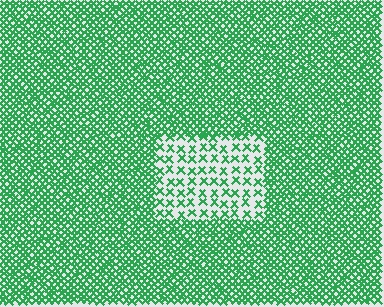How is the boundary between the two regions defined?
The boundary is defined by a change in element density (approximately 2.9x ratio). All elements are the same color, size, and shape.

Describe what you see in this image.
The image contains small green elements arranged at two different densities. A rectangle-shaped region is visible where the elements are less densely packed than the surrounding area.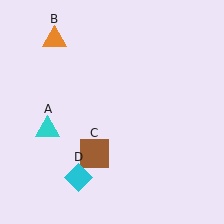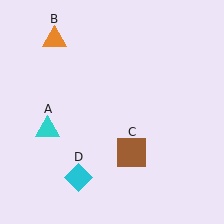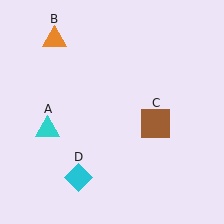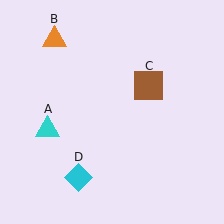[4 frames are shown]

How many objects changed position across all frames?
1 object changed position: brown square (object C).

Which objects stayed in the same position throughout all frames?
Cyan triangle (object A) and orange triangle (object B) and cyan diamond (object D) remained stationary.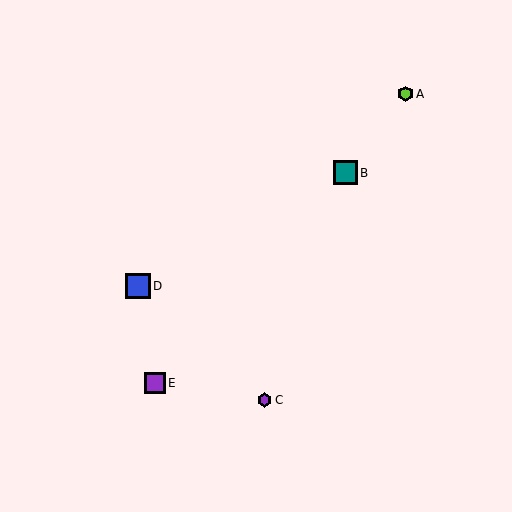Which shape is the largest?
The blue square (labeled D) is the largest.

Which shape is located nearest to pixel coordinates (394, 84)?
The lime hexagon (labeled A) at (405, 94) is nearest to that location.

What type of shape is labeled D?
Shape D is a blue square.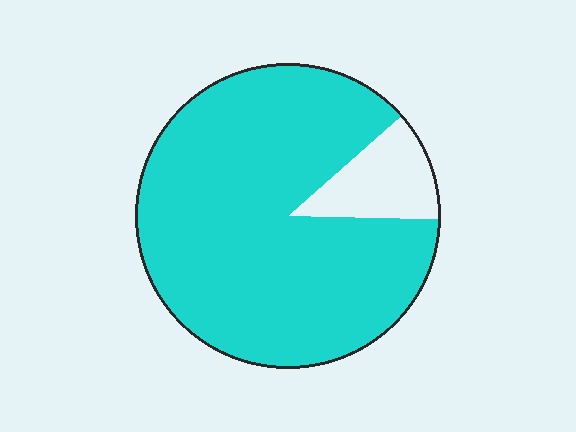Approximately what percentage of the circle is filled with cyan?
Approximately 90%.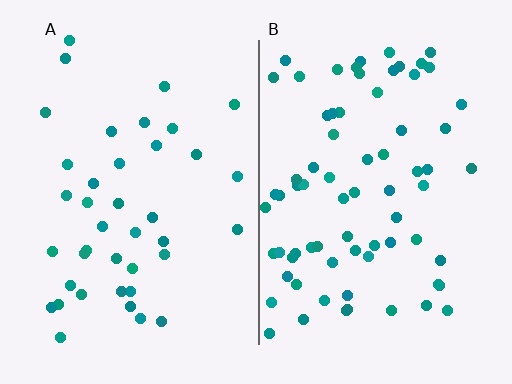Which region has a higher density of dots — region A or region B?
B (the right).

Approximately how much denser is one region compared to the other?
Approximately 1.8× — region B over region A.